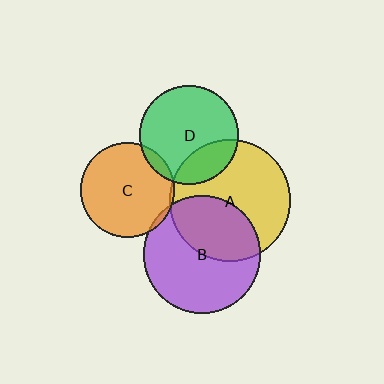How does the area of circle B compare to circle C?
Approximately 1.5 times.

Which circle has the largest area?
Circle A (yellow).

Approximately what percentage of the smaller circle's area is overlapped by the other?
Approximately 40%.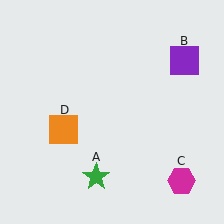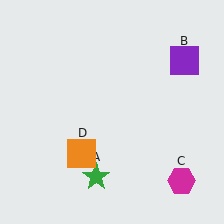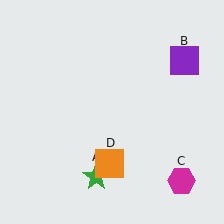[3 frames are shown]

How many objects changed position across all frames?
1 object changed position: orange square (object D).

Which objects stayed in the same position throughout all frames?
Green star (object A) and purple square (object B) and magenta hexagon (object C) remained stationary.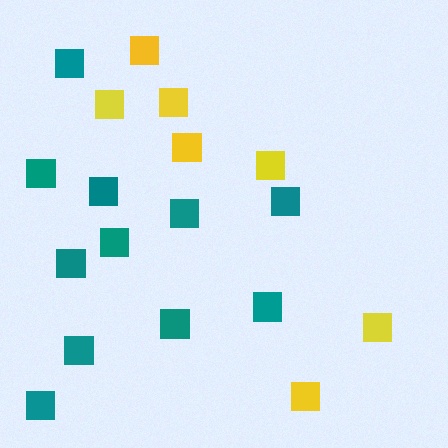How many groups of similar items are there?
There are 2 groups: one group of teal squares (11) and one group of yellow squares (7).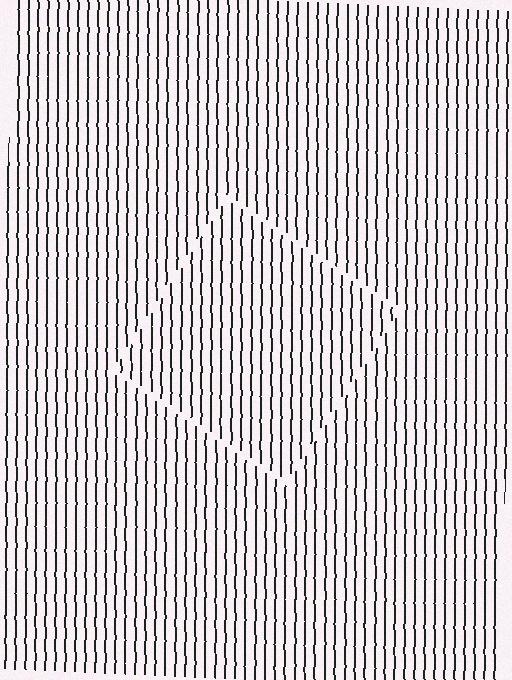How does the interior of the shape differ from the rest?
The interior of the shape contains the same grating, shifted by half a period — the contour is defined by the phase discontinuity where line-ends from the inner and outer gratings abut.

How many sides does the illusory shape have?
4 sides — the line-ends trace a square.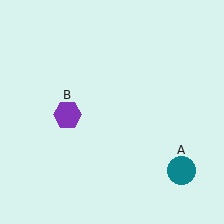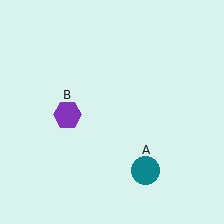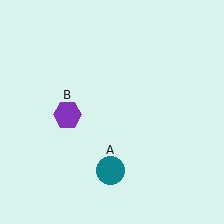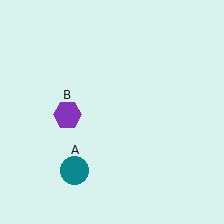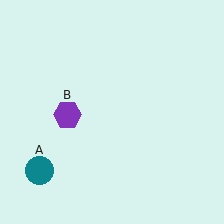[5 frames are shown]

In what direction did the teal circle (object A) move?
The teal circle (object A) moved left.